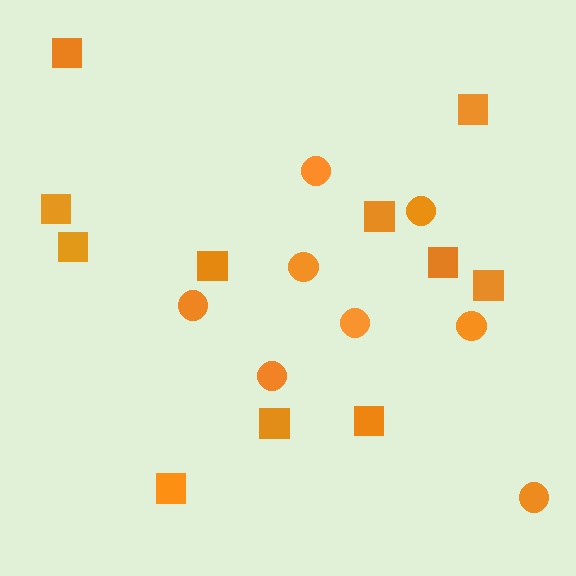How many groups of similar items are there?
There are 2 groups: one group of circles (8) and one group of squares (11).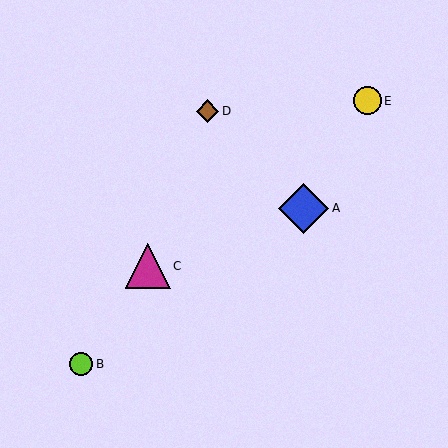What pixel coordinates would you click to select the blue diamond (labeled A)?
Click at (304, 208) to select the blue diamond A.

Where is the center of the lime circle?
The center of the lime circle is at (81, 364).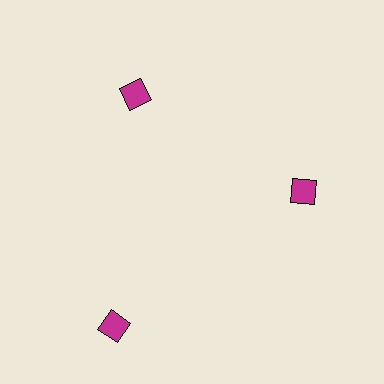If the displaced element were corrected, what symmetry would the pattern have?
It would have 3-fold rotational symmetry — the pattern would map onto itself every 120 degrees.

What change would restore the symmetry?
The symmetry would be restored by moving it inward, back onto the ring so that all 3 diamonds sit at equal angles and equal distance from the center.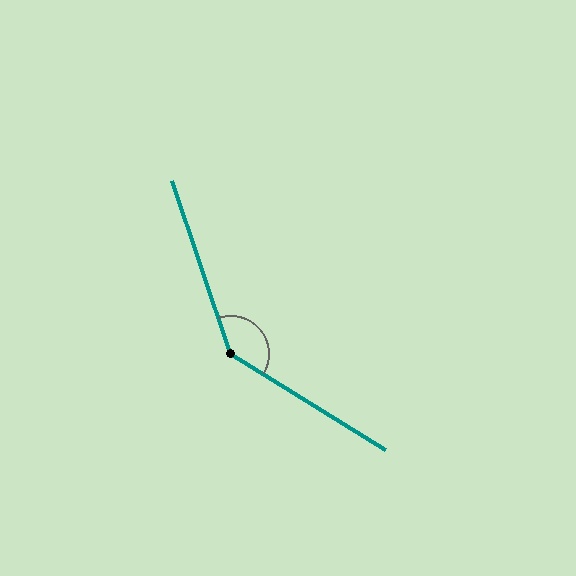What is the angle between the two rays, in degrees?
Approximately 140 degrees.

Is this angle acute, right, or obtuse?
It is obtuse.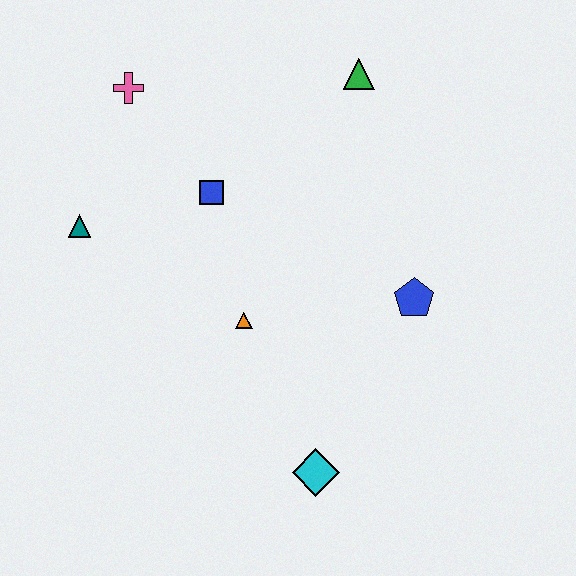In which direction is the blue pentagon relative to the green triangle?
The blue pentagon is below the green triangle.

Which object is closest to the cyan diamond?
The orange triangle is closest to the cyan diamond.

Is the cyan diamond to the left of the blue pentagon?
Yes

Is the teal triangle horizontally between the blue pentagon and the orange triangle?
No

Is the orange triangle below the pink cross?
Yes